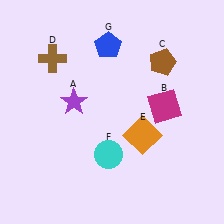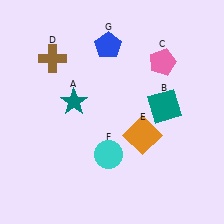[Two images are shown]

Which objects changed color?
A changed from purple to teal. B changed from magenta to teal. C changed from brown to pink.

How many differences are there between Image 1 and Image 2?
There are 3 differences between the two images.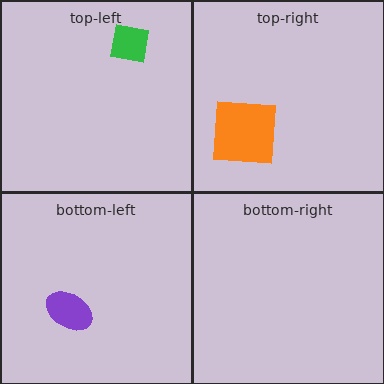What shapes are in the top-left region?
The green square.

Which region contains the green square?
The top-left region.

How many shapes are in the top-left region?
1.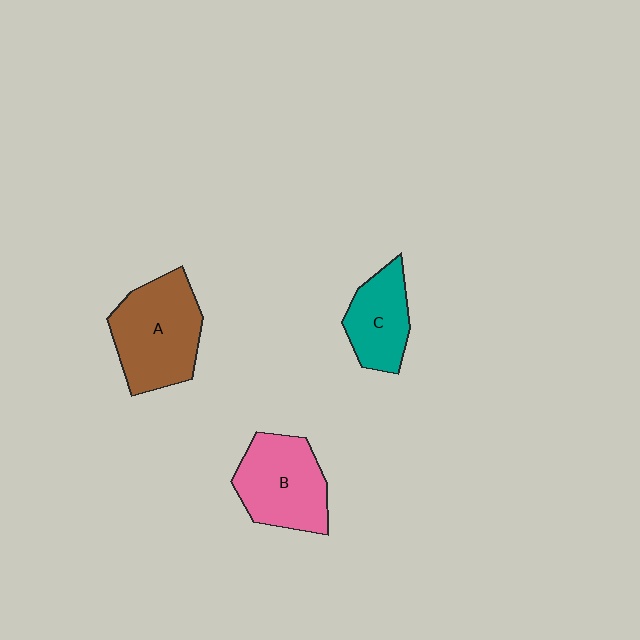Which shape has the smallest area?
Shape C (teal).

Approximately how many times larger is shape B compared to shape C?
Approximately 1.4 times.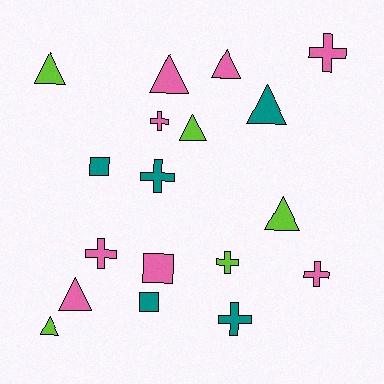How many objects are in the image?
There are 18 objects.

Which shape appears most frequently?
Triangle, with 8 objects.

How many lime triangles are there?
There are 4 lime triangles.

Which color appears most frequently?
Pink, with 8 objects.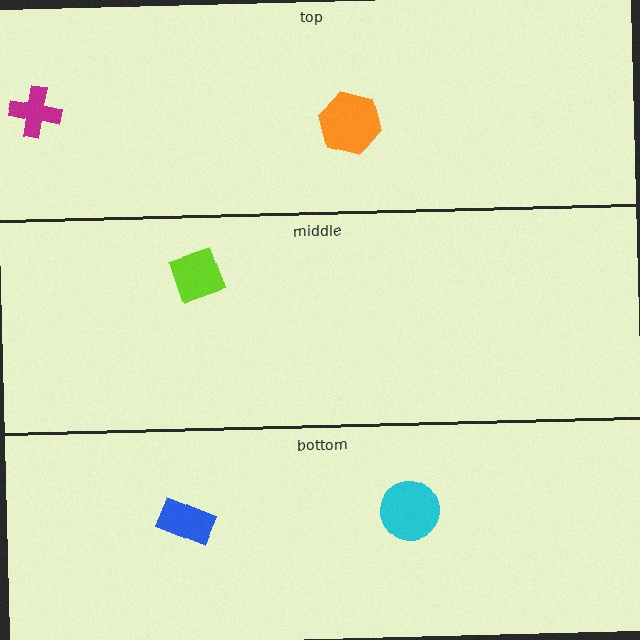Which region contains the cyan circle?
The bottom region.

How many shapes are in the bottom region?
2.